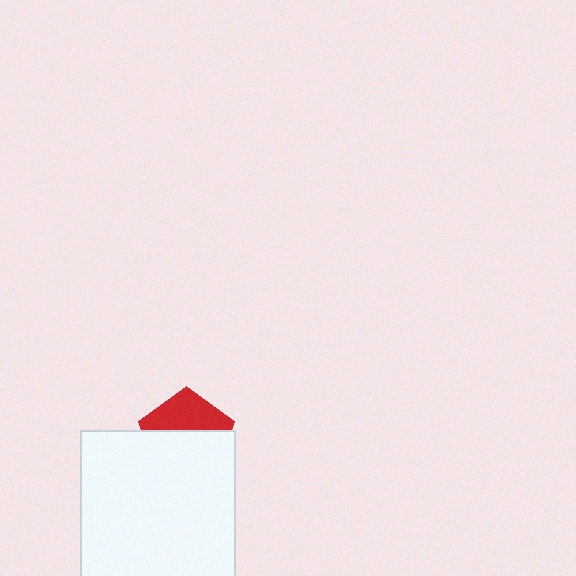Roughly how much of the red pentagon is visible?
A small part of it is visible (roughly 40%).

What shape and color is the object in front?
The object in front is a white square.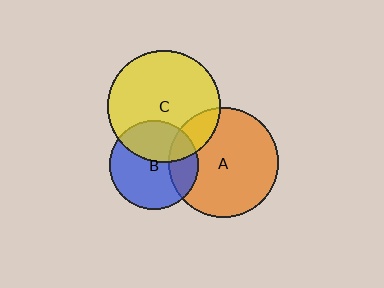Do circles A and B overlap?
Yes.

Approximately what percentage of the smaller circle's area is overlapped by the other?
Approximately 25%.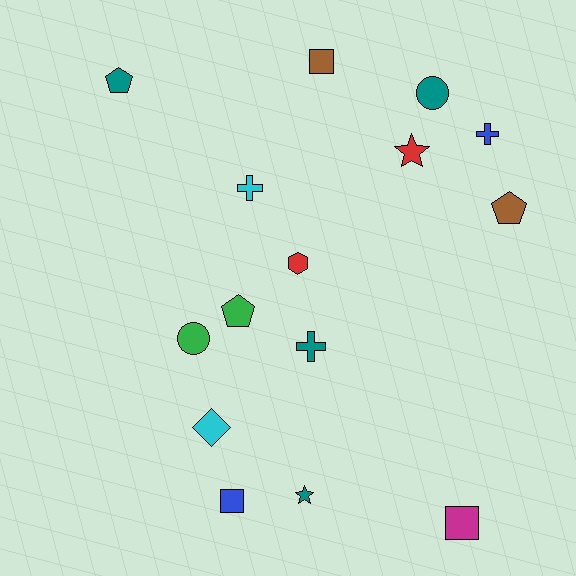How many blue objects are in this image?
There are 2 blue objects.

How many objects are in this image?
There are 15 objects.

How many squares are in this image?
There are 3 squares.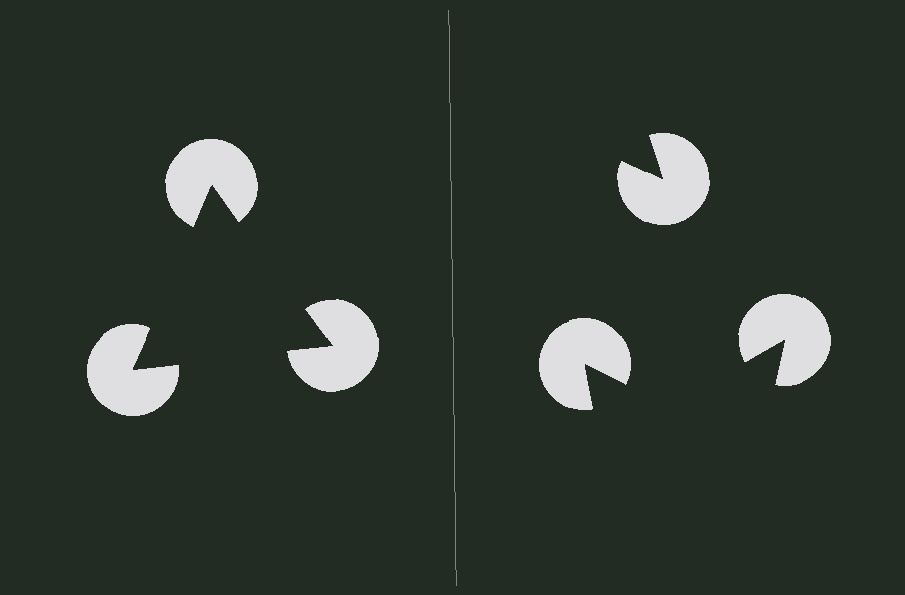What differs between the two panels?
The pac-man discs are positioned identically on both sides; only the wedge orientations differ. On the left they align to a triangle; on the right they are misaligned.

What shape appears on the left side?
An illusory triangle.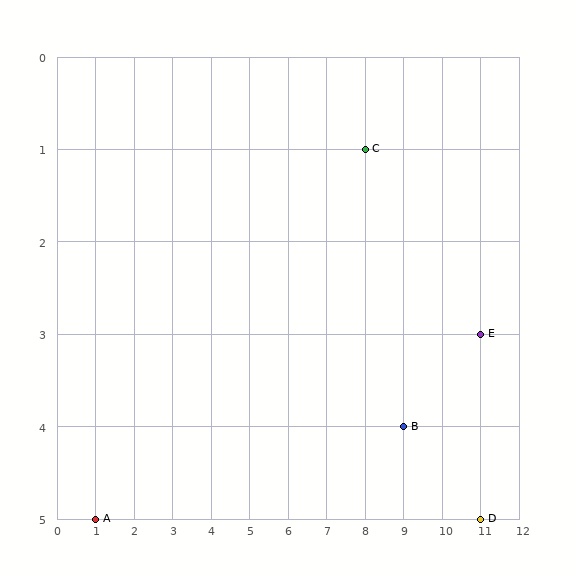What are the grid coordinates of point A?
Point A is at grid coordinates (1, 5).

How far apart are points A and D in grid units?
Points A and D are 10 columns apart.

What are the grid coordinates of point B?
Point B is at grid coordinates (9, 4).